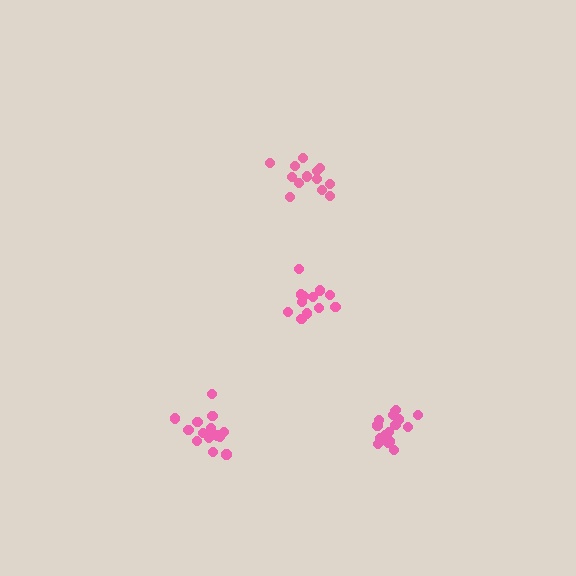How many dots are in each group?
Group 1: 13 dots, Group 2: 13 dots, Group 3: 15 dots, Group 4: 16 dots (57 total).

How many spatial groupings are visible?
There are 4 spatial groupings.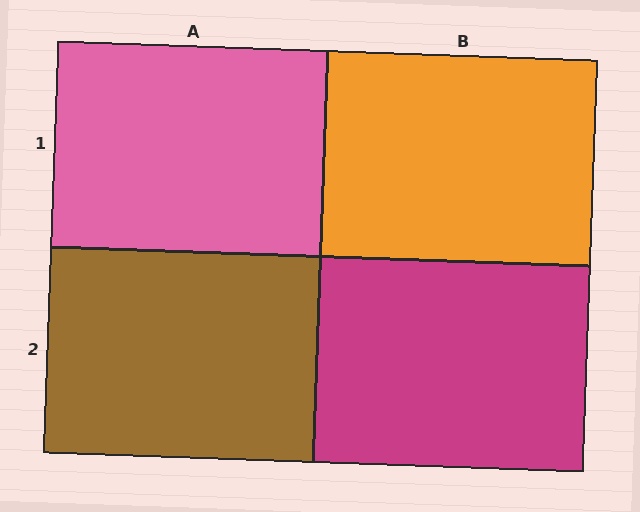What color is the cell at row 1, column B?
Orange.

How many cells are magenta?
1 cell is magenta.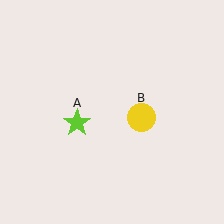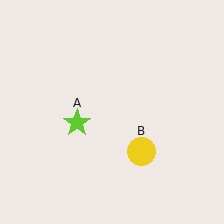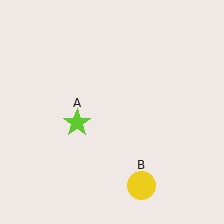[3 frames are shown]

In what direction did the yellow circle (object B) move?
The yellow circle (object B) moved down.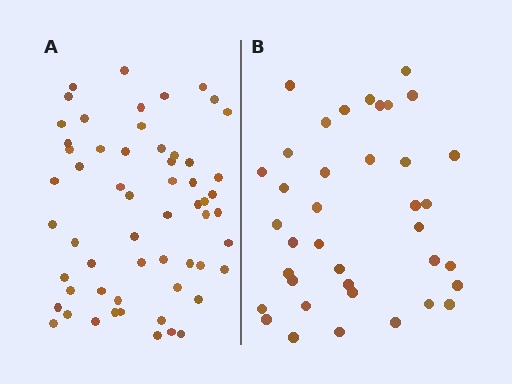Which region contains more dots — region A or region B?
Region A (the left region) has more dots.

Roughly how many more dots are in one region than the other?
Region A has approximately 20 more dots than region B.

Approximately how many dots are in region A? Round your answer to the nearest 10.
About 60 dots. (The exact count is 58, which rounds to 60.)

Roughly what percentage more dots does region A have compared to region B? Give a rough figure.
About 55% more.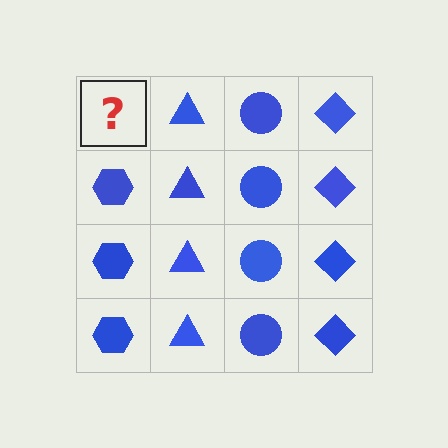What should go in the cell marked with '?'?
The missing cell should contain a blue hexagon.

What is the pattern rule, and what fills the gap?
The rule is that each column has a consistent shape. The gap should be filled with a blue hexagon.